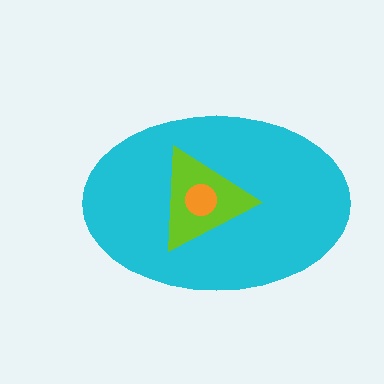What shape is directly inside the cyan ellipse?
The lime triangle.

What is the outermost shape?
The cyan ellipse.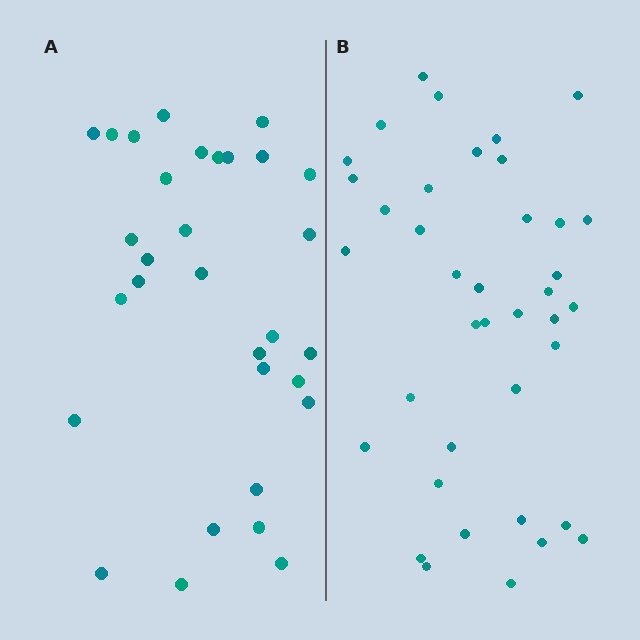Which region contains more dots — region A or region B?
Region B (the right region) has more dots.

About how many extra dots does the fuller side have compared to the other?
Region B has roughly 8 or so more dots than region A.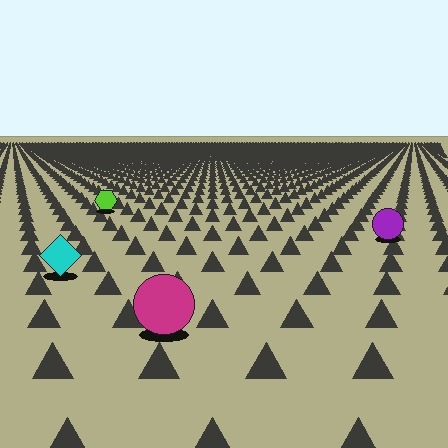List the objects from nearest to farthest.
From nearest to farthest: the magenta circle, the cyan diamond, the purple circle, the lime hexagon.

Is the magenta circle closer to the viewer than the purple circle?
Yes. The magenta circle is closer — you can tell from the texture gradient: the ground texture is coarser near it.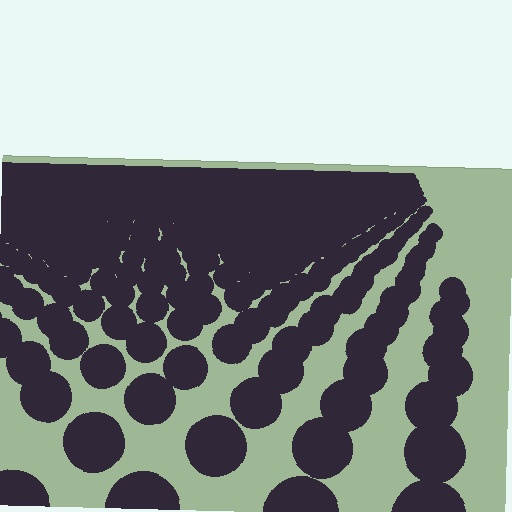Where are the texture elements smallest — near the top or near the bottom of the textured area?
Near the top.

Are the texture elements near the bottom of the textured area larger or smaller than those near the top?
Larger. Near the bottom, elements are closer to the viewer and appear at a bigger on-screen size.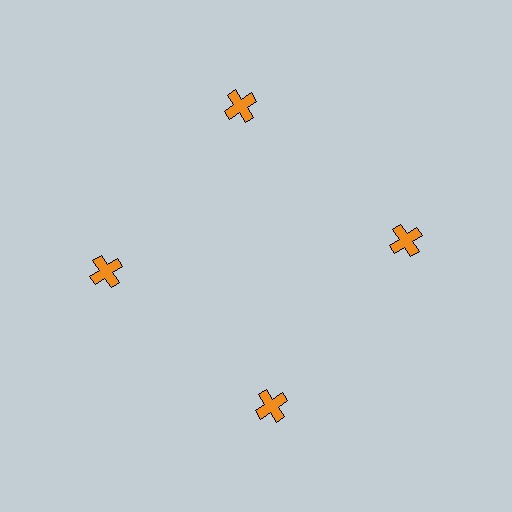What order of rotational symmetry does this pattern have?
This pattern has 4-fold rotational symmetry.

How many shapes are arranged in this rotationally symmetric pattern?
There are 4 shapes, arranged in 4 groups of 1.